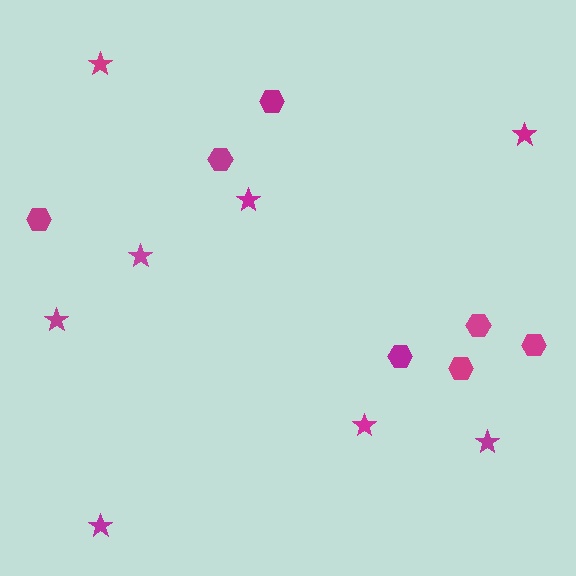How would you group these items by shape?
There are 2 groups: one group of stars (8) and one group of hexagons (7).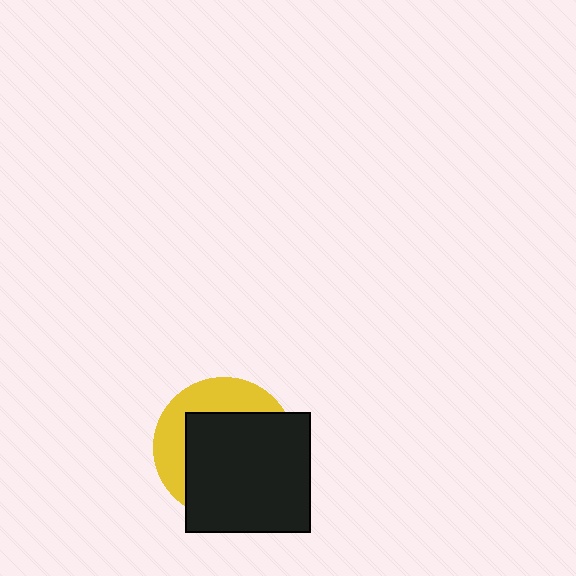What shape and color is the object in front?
The object in front is a black rectangle.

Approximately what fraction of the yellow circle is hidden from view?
Roughly 66% of the yellow circle is hidden behind the black rectangle.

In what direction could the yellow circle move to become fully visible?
The yellow circle could move toward the upper-left. That would shift it out from behind the black rectangle entirely.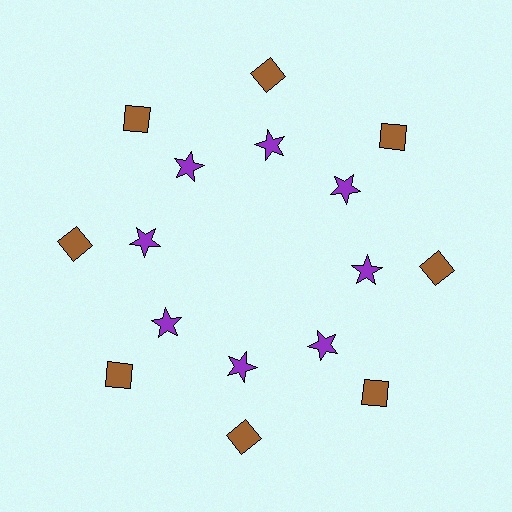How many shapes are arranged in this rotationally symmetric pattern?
There are 16 shapes, arranged in 8 groups of 2.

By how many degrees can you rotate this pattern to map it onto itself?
The pattern maps onto itself every 45 degrees of rotation.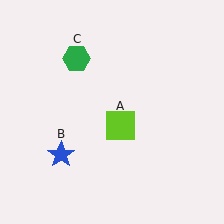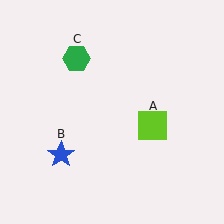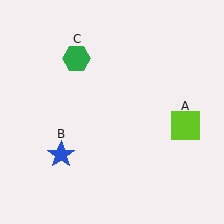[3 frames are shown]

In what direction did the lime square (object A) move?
The lime square (object A) moved right.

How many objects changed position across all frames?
1 object changed position: lime square (object A).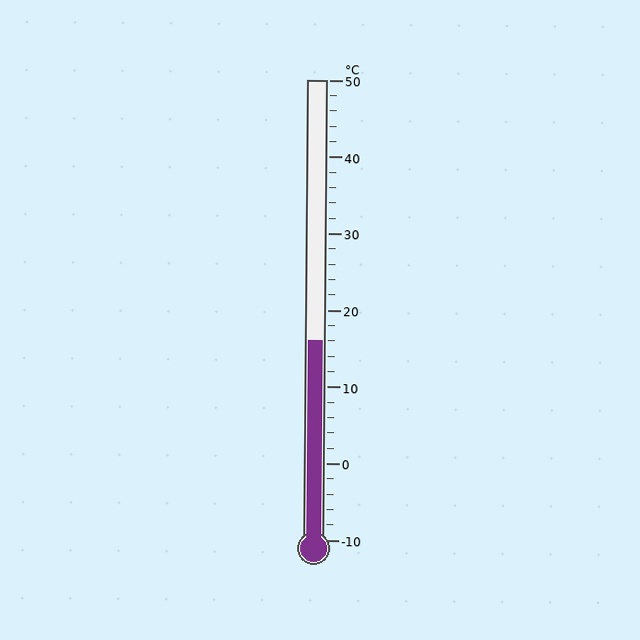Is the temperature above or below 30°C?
The temperature is below 30°C.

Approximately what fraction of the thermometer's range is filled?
The thermometer is filled to approximately 45% of its range.